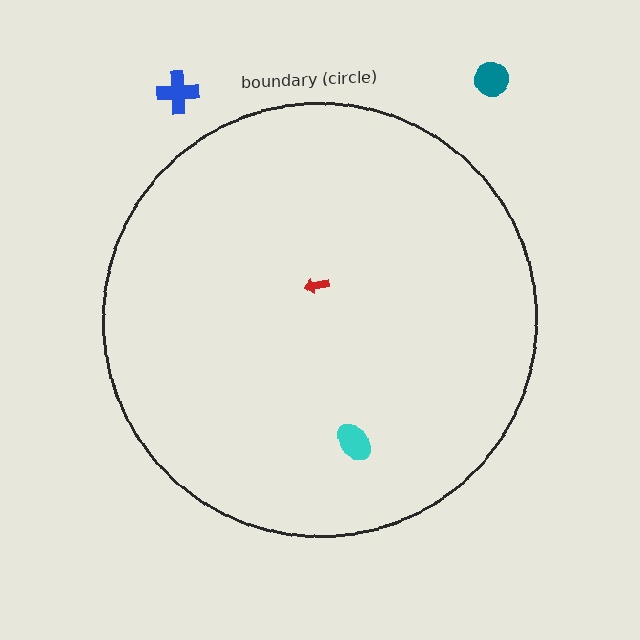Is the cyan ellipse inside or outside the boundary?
Inside.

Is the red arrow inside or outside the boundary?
Inside.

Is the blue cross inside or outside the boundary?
Outside.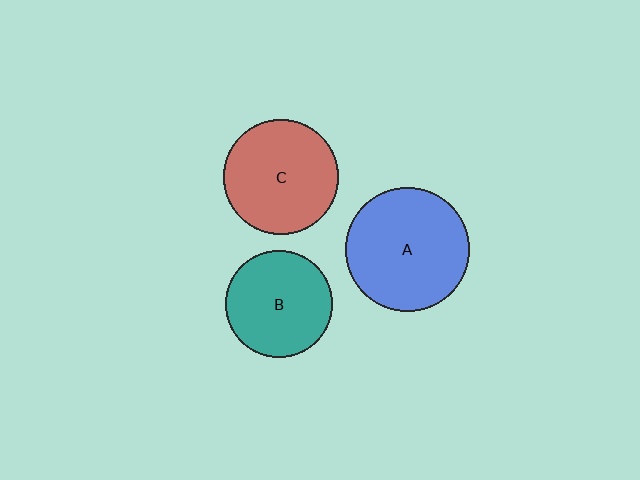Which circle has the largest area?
Circle A (blue).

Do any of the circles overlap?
No, none of the circles overlap.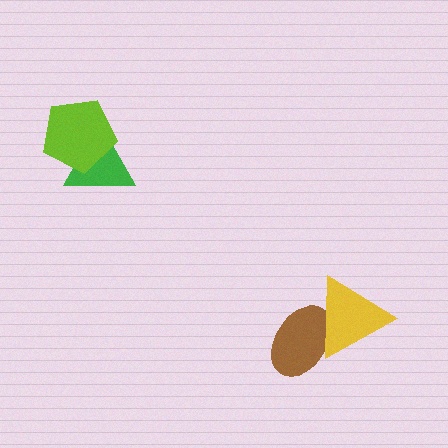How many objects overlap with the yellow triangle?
1 object overlaps with the yellow triangle.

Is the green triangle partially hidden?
Yes, it is partially covered by another shape.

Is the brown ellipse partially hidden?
Yes, it is partially covered by another shape.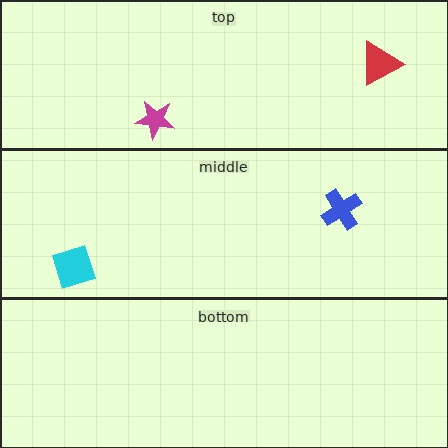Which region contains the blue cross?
The middle region.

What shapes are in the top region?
The red triangle, the magenta star.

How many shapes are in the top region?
2.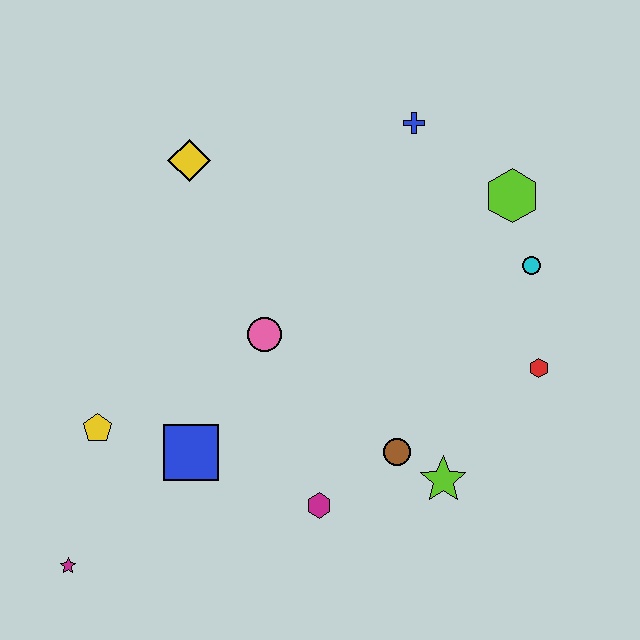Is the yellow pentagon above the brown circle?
Yes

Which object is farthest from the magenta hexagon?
The blue cross is farthest from the magenta hexagon.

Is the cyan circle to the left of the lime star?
No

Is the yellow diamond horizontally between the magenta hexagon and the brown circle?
No